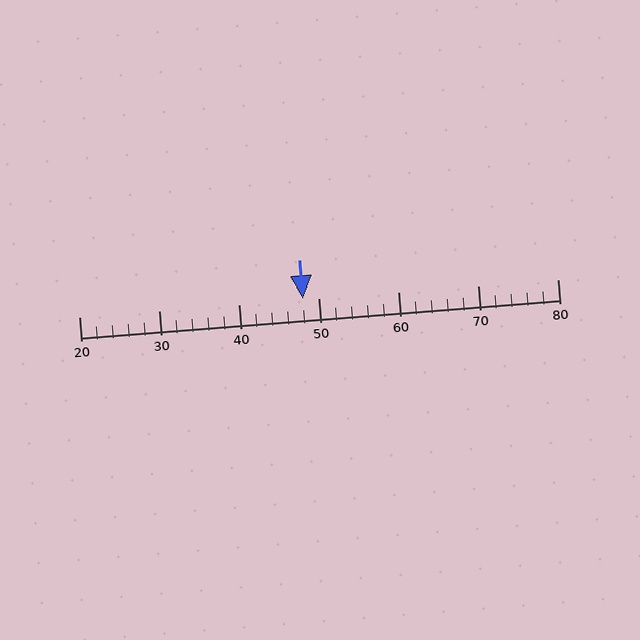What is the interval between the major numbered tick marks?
The major tick marks are spaced 10 units apart.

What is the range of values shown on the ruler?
The ruler shows values from 20 to 80.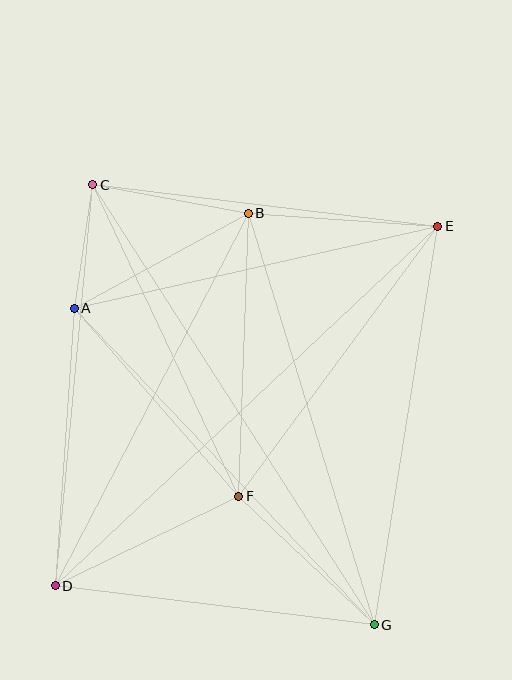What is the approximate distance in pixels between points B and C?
The distance between B and C is approximately 158 pixels.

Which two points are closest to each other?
Points A and C are closest to each other.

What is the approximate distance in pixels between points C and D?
The distance between C and D is approximately 403 pixels.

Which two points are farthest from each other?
Points D and E are farthest from each other.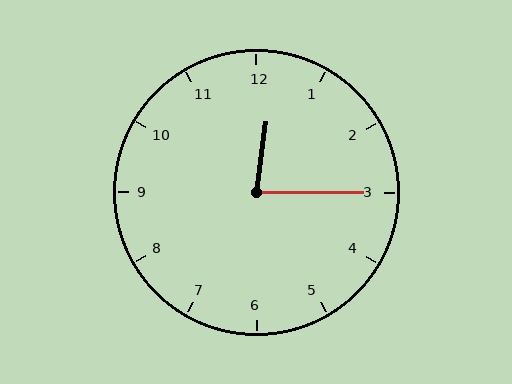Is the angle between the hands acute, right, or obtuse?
It is acute.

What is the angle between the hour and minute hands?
Approximately 82 degrees.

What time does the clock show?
12:15.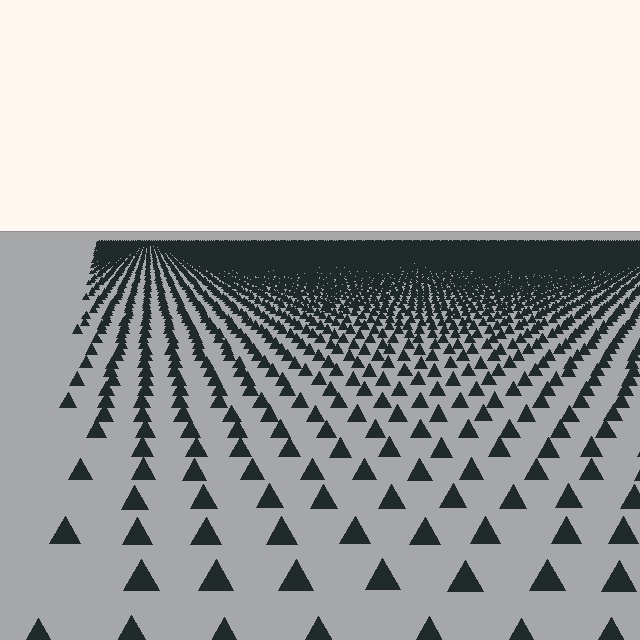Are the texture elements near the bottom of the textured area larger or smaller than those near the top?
Larger. Near the bottom, elements are closer to the viewer and appear at a bigger on-screen size.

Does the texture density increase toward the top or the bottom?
Density increases toward the top.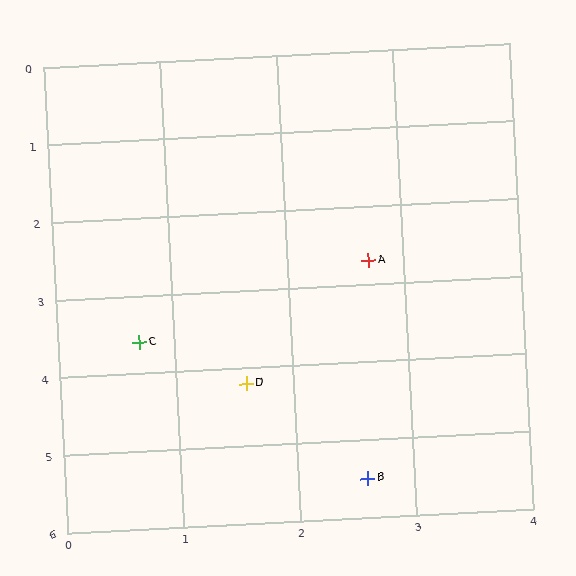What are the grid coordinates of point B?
Point B is at approximately (2.6, 5.5).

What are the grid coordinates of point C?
Point C is at approximately (0.7, 3.6).